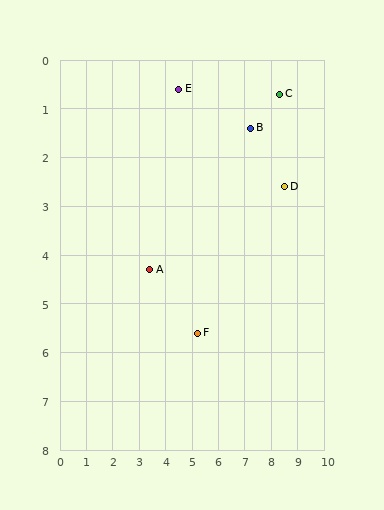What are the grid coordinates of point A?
Point A is at approximately (3.4, 4.3).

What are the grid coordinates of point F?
Point F is at approximately (5.2, 5.6).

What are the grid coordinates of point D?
Point D is at approximately (8.5, 2.6).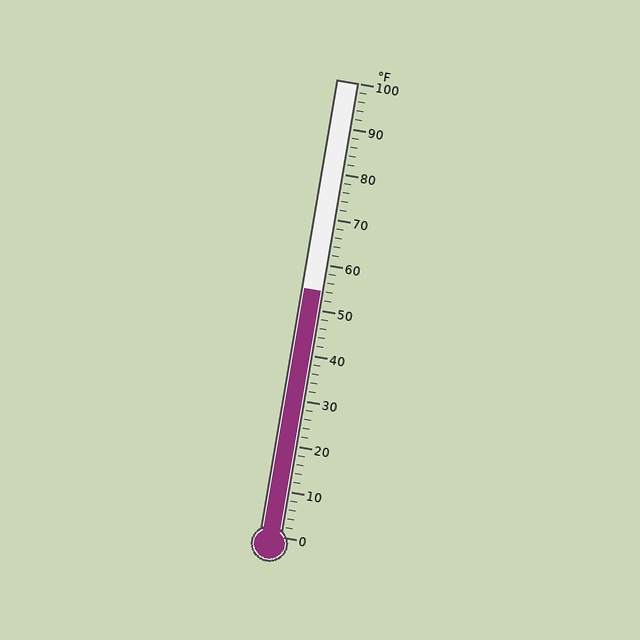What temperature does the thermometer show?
The thermometer shows approximately 54°F.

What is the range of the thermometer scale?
The thermometer scale ranges from 0°F to 100°F.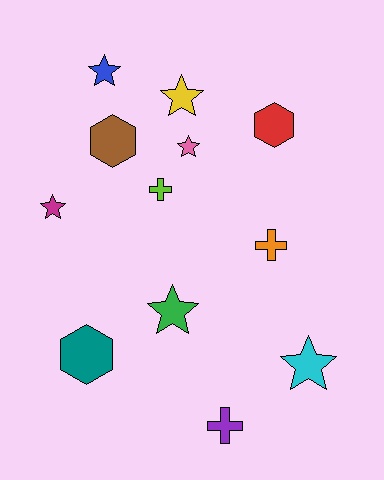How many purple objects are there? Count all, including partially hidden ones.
There is 1 purple object.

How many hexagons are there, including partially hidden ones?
There are 3 hexagons.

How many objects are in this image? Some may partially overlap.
There are 12 objects.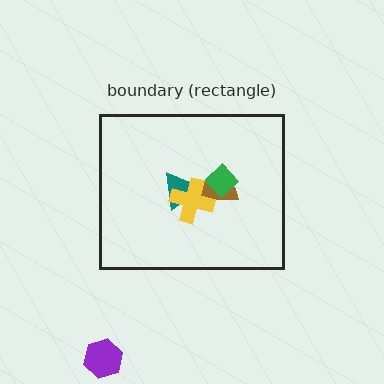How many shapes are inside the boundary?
4 inside, 1 outside.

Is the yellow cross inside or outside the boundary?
Inside.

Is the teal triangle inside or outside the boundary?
Inside.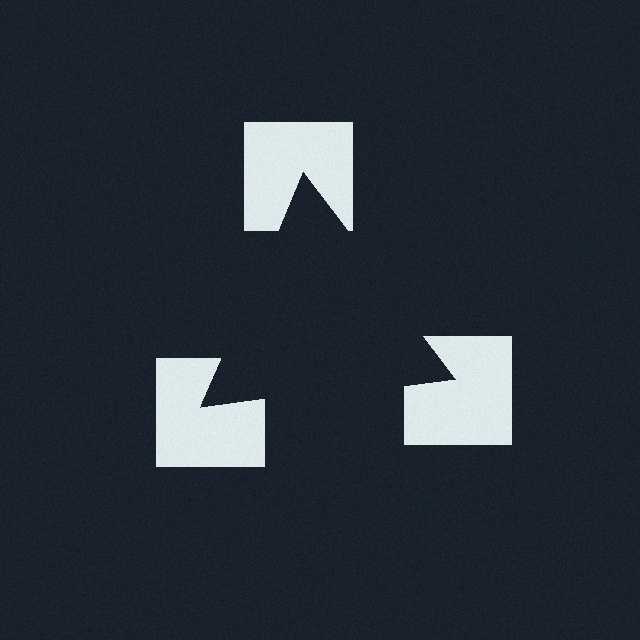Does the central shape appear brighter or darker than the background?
It typically appears slightly darker than the background, even though no actual brightness change is drawn.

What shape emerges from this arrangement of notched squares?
An illusory triangle — its edges are inferred from the aligned wedge cuts in the notched squares, not physically drawn.